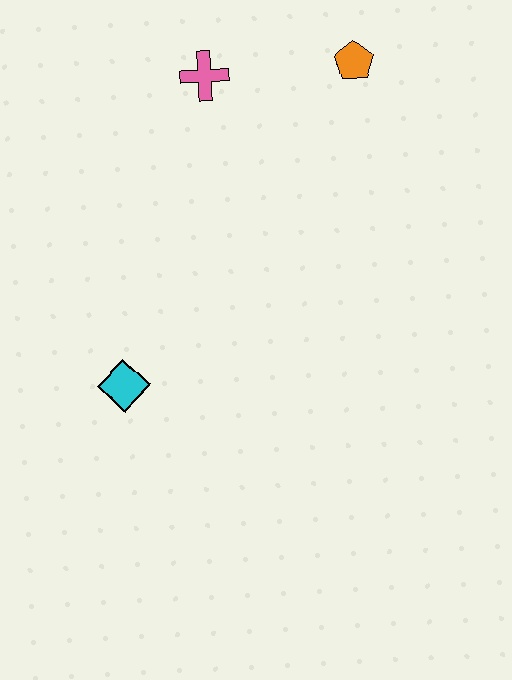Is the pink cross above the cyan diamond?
Yes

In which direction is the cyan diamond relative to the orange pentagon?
The cyan diamond is below the orange pentagon.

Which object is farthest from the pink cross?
The cyan diamond is farthest from the pink cross.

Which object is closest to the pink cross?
The orange pentagon is closest to the pink cross.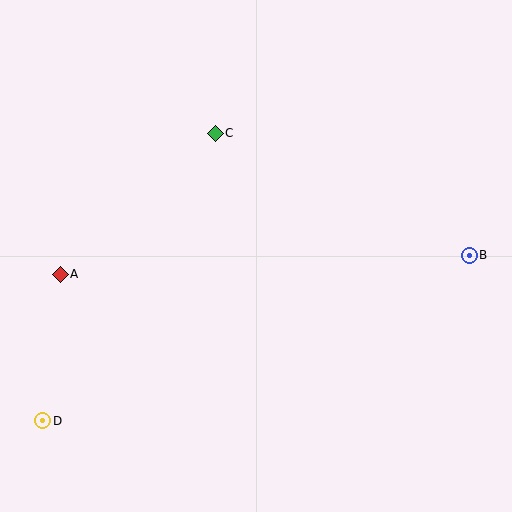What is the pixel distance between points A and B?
The distance between A and B is 409 pixels.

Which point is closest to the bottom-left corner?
Point D is closest to the bottom-left corner.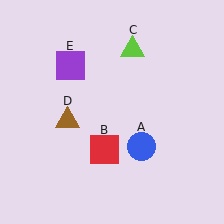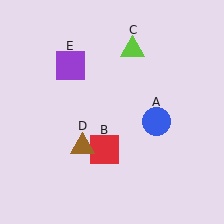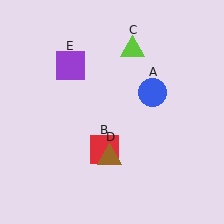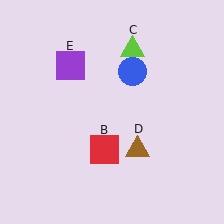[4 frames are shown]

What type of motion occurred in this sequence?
The blue circle (object A), brown triangle (object D) rotated counterclockwise around the center of the scene.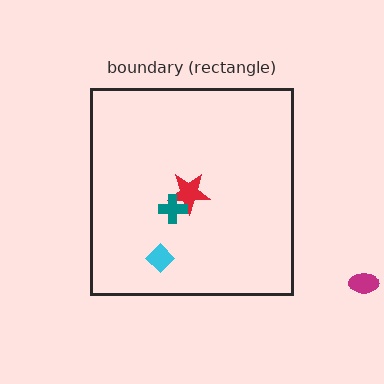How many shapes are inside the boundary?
3 inside, 1 outside.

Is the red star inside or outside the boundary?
Inside.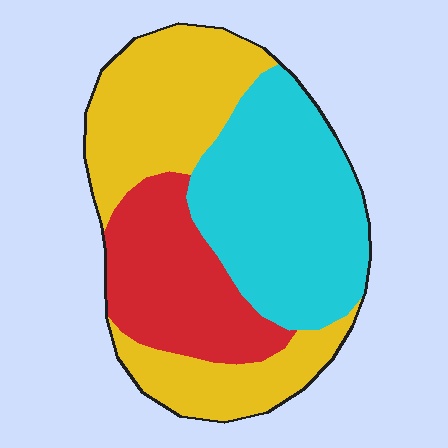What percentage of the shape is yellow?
Yellow covers 39% of the shape.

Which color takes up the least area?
Red, at roughly 25%.